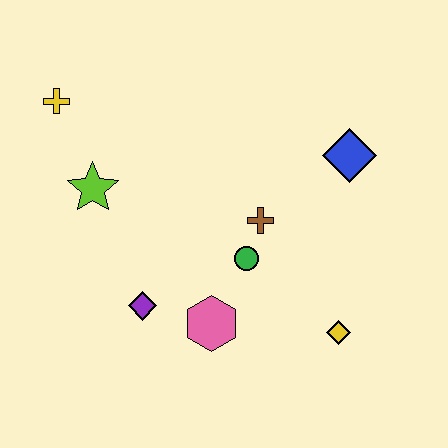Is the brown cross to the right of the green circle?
Yes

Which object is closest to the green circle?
The brown cross is closest to the green circle.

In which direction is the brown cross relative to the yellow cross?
The brown cross is to the right of the yellow cross.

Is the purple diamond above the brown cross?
No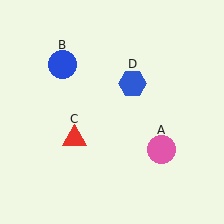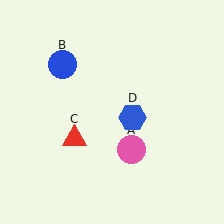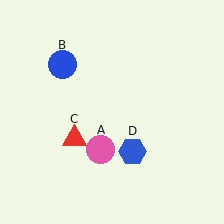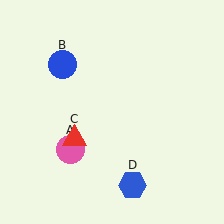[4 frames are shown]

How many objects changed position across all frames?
2 objects changed position: pink circle (object A), blue hexagon (object D).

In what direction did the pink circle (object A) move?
The pink circle (object A) moved left.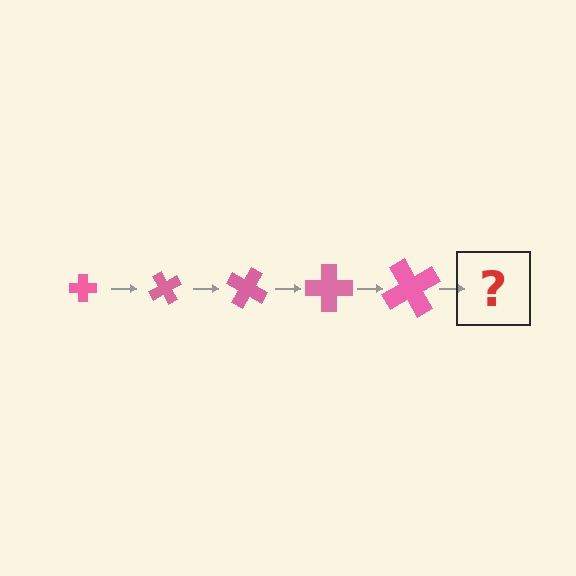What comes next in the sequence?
The next element should be a cross, larger than the previous one and rotated 300 degrees from the start.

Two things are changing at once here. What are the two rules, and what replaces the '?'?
The two rules are that the cross grows larger each step and it rotates 60 degrees each step. The '?' should be a cross, larger than the previous one and rotated 300 degrees from the start.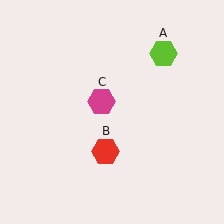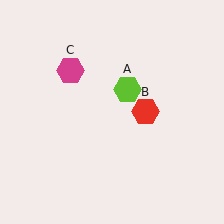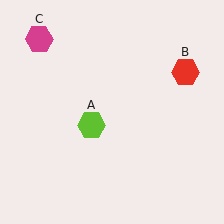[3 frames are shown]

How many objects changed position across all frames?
3 objects changed position: lime hexagon (object A), red hexagon (object B), magenta hexagon (object C).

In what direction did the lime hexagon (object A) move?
The lime hexagon (object A) moved down and to the left.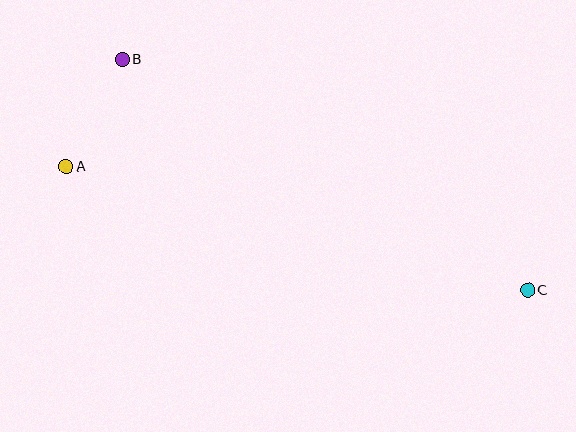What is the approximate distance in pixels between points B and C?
The distance between B and C is approximately 467 pixels.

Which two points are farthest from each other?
Points A and C are farthest from each other.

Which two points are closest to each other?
Points A and B are closest to each other.